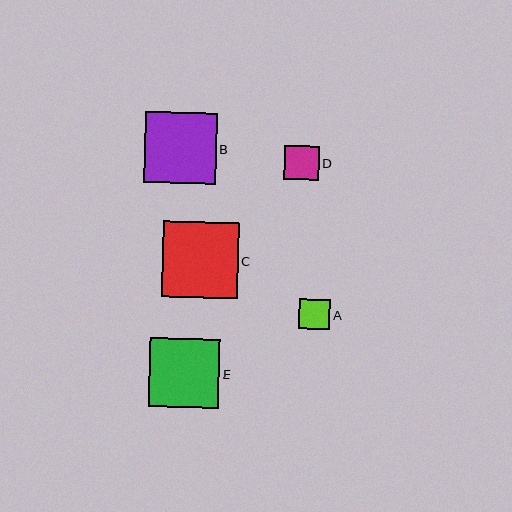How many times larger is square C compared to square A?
Square C is approximately 2.5 times the size of square A.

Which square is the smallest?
Square A is the smallest with a size of approximately 31 pixels.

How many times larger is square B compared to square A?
Square B is approximately 2.3 times the size of square A.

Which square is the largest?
Square C is the largest with a size of approximately 76 pixels.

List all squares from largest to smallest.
From largest to smallest: C, B, E, D, A.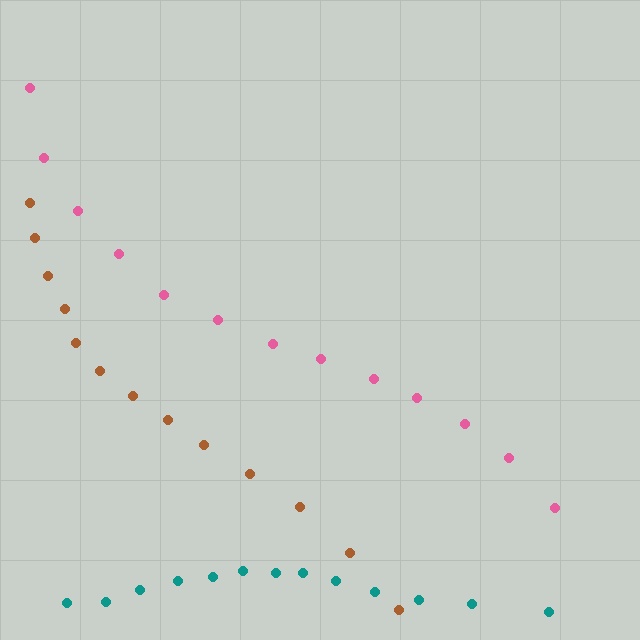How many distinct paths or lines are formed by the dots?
There are 3 distinct paths.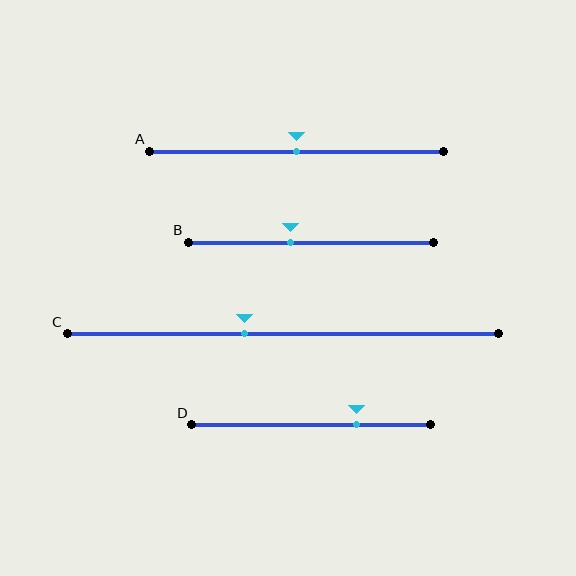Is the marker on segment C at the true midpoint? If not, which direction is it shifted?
No, the marker on segment C is shifted to the left by about 9% of the segment length.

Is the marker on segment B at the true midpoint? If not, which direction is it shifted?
No, the marker on segment B is shifted to the left by about 9% of the segment length.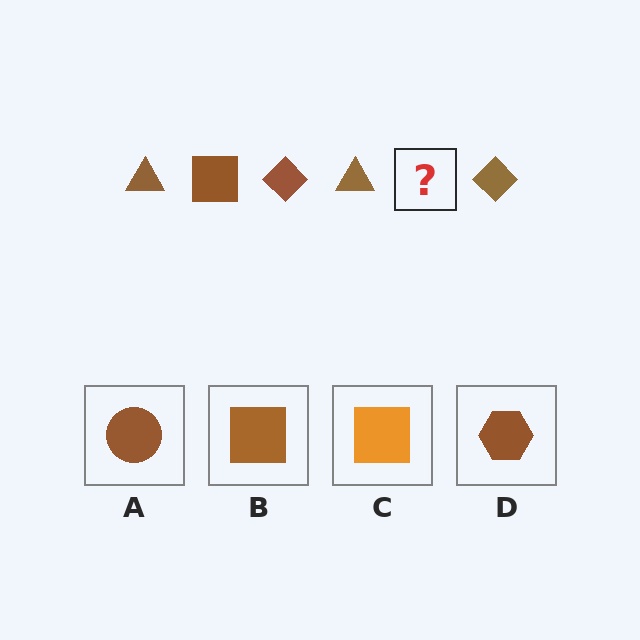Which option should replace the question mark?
Option B.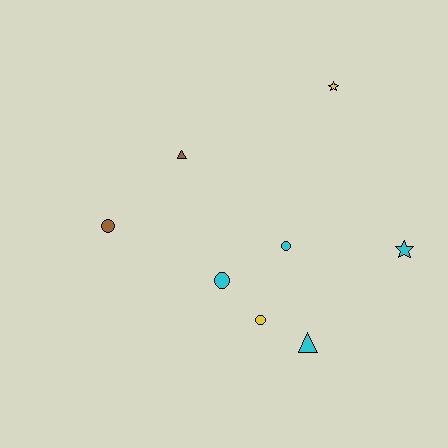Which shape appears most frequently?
Circle, with 4 objects.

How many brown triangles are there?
There is 1 brown triangle.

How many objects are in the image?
There are 8 objects.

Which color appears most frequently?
Cyan, with 4 objects.